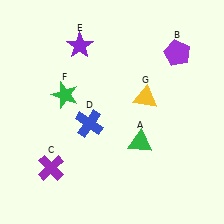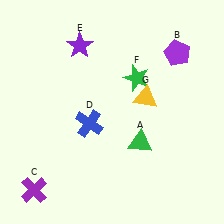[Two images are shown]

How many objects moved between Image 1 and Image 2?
2 objects moved between the two images.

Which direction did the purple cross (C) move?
The purple cross (C) moved down.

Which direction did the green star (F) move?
The green star (F) moved right.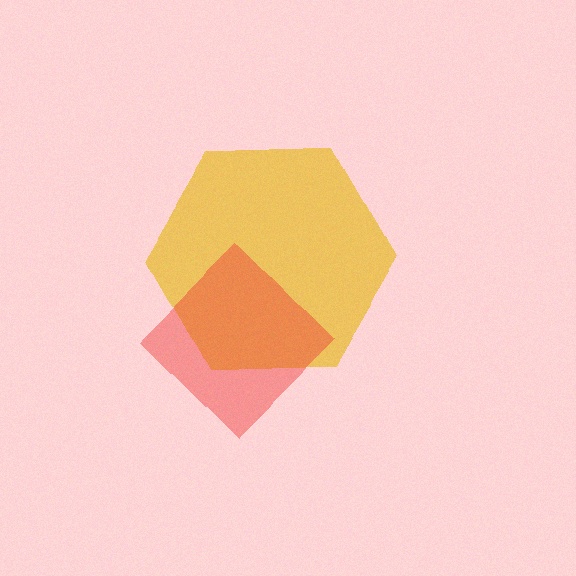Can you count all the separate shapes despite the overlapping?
Yes, there are 2 separate shapes.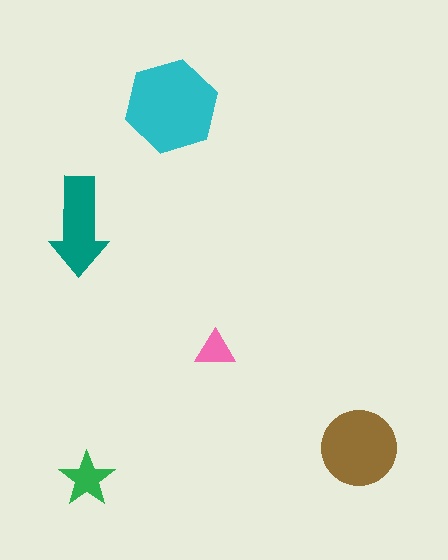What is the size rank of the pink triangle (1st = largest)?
5th.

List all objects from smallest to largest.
The pink triangle, the green star, the teal arrow, the brown circle, the cyan hexagon.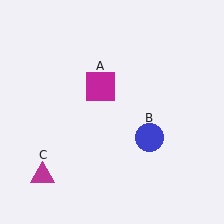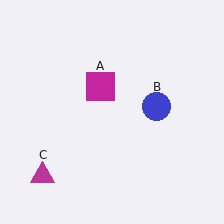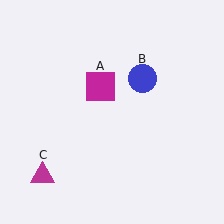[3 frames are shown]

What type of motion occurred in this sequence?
The blue circle (object B) rotated counterclockwise around the center of the scene.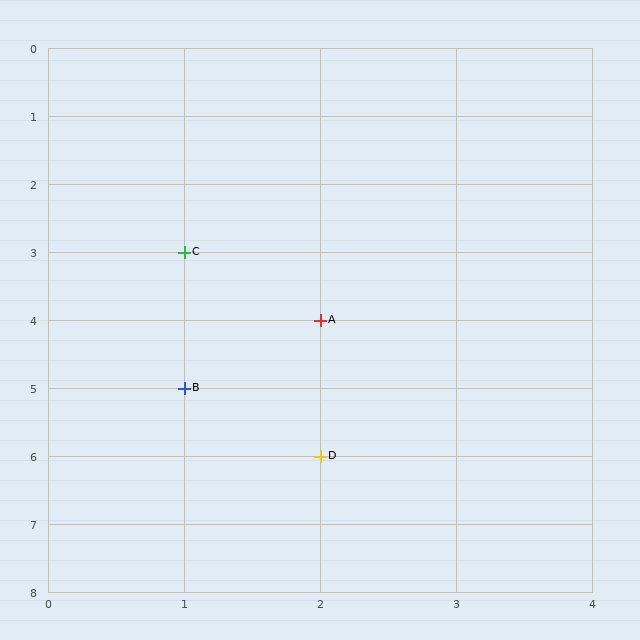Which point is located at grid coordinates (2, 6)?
Point D is at (2, 6).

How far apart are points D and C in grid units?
Points D and C are 1 column and 3 rows apart (about 3.2 grid units diagonally).